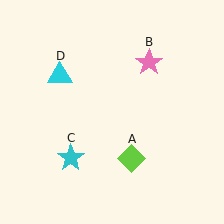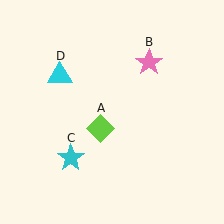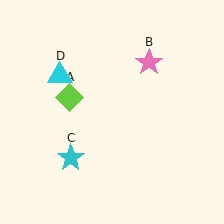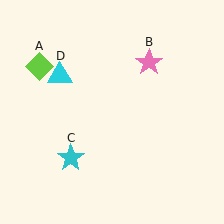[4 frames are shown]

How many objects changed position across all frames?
1 object changed position: lime diamond (object A).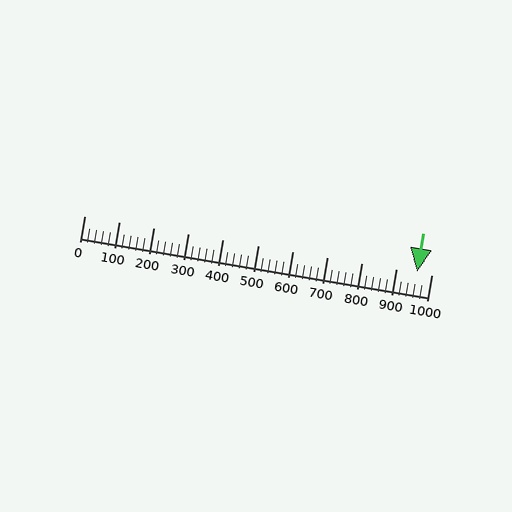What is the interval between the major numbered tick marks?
The major tick marks are spaced 100 units apart.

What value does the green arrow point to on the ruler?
The green arrow points to approximately 959.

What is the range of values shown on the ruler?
The ruler shows values from 0 to 1000.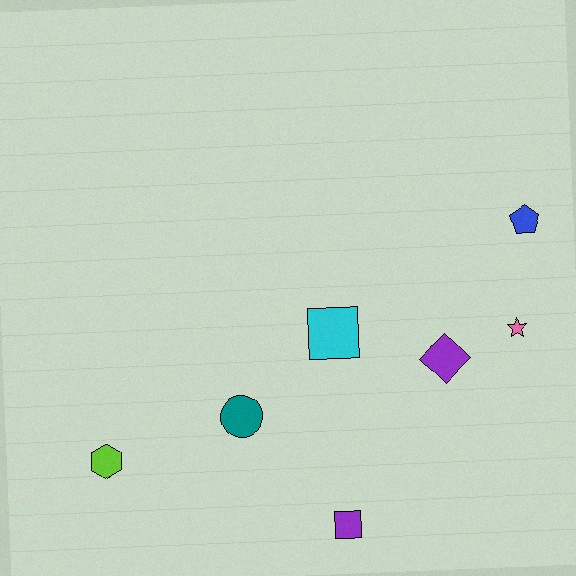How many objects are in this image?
There are 7 objects.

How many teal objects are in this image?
There is 1 teal object.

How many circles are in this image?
There is 1 circle.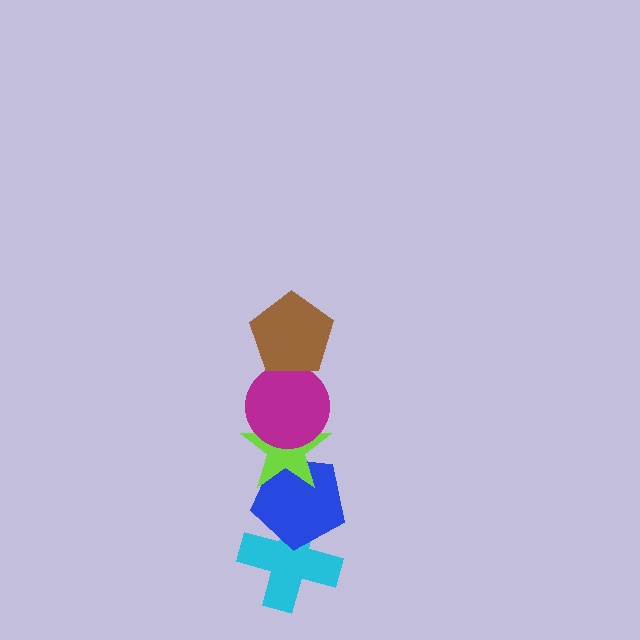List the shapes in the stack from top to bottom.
From top to bottom: the brown pentagon, the magenta circle, the lime star, the blue pentagon, the cyan cross.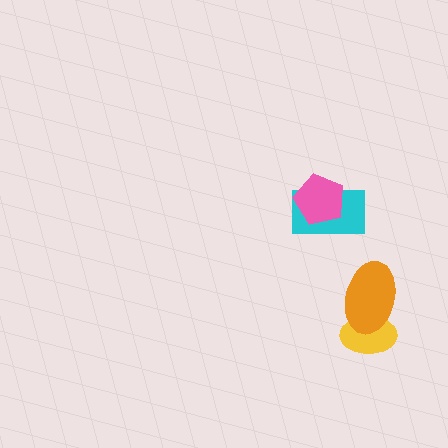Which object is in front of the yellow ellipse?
The orange ellipse is in front of the yellow ellipse.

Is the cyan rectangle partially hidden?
Yes, it is partially covered by another shape.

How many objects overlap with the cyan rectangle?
1 object overlaps with the cyan rectangle.